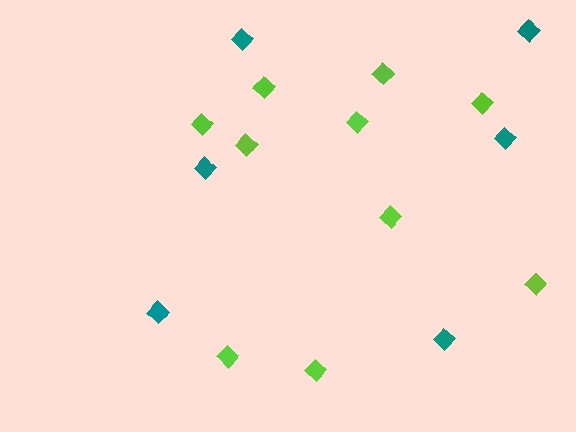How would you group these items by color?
There are 2 groups: one group of teal diamonds (6) and one group of lime diamonds (10).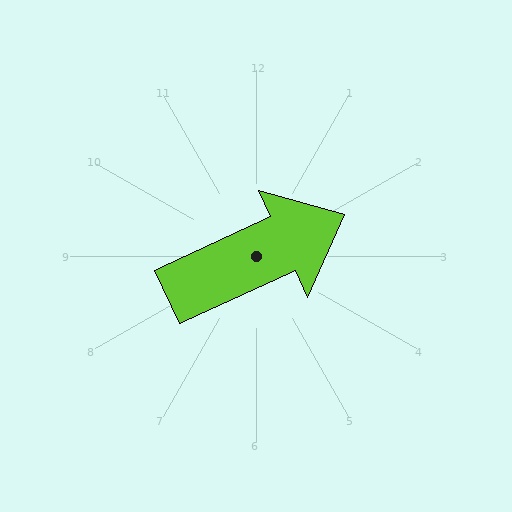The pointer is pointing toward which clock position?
Roughly 2 o'clock.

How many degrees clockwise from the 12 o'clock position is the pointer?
Approximately 65 degrees.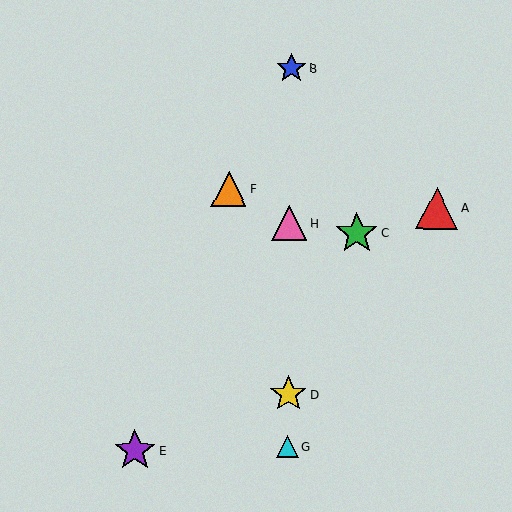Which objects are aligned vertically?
Objects B, D, G, H are aligned vertically.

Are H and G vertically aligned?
Yes, both are at x≈290.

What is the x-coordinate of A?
Object A is at x≈437.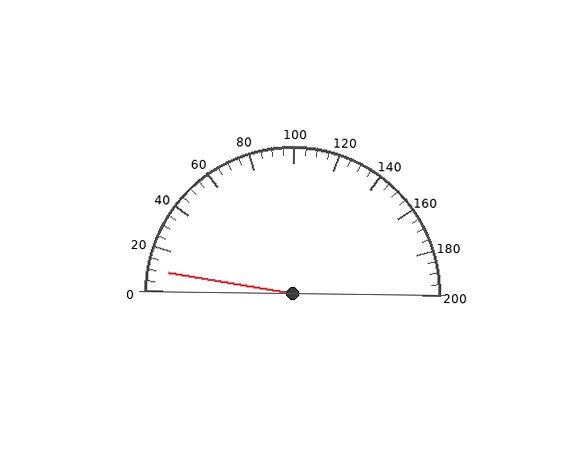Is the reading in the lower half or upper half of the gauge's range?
The reading is in the lower half of the range (0 to 200).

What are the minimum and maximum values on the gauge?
The gauge ranges from 0 to 200.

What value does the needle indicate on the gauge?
The needle indicates approximately 10.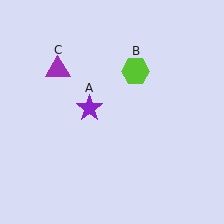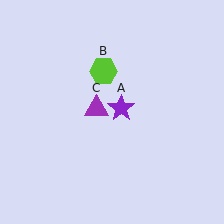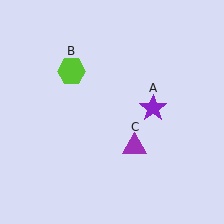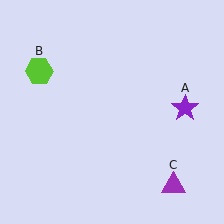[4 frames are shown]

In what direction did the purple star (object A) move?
The purple star (object A) moved right.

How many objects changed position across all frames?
3 objects changed position: purple star (object A), lime hexagon (object B), purple triangle (object C).